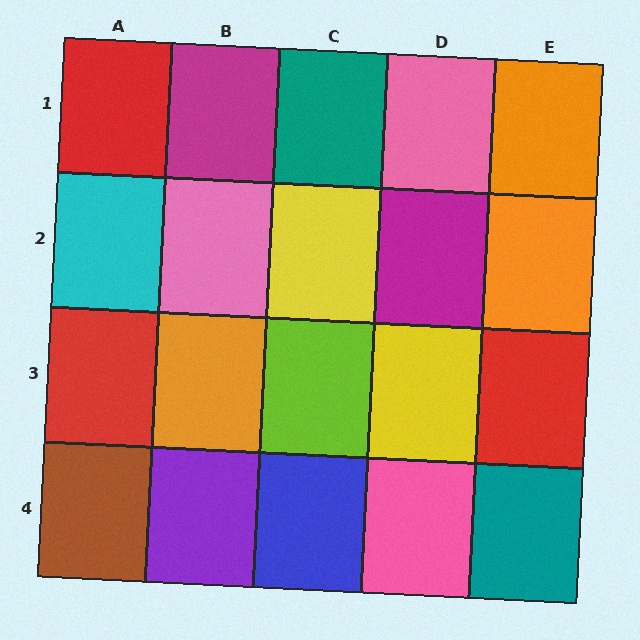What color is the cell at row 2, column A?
Cyan.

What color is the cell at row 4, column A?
Brown.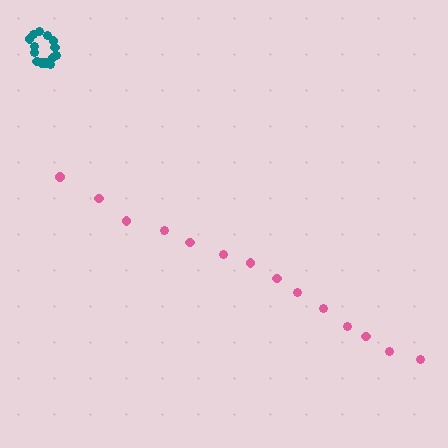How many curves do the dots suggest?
There are 2 distinct paths.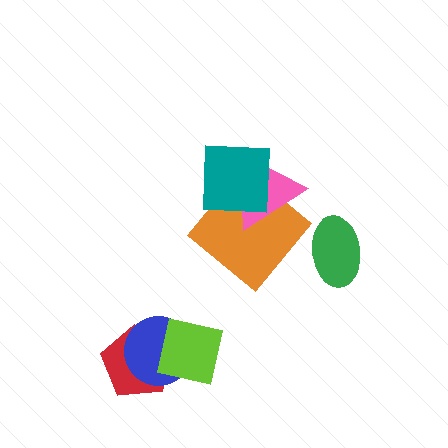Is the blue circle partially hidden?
Yes, it is partially covered by another shape.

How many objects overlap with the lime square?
2 objects overlap with the lime square.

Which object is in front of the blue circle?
The lime square is in front of the blue circle.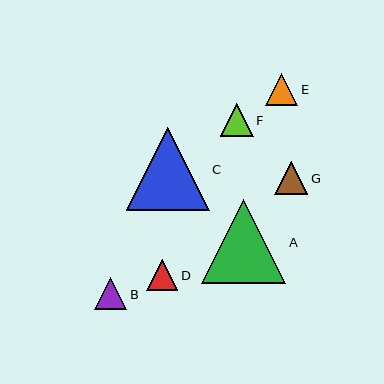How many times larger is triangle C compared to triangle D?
Triangle C is approximately 2.7 times the size of triangle D.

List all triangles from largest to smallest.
From largest to smallest: A, C, G, F, E, B, D.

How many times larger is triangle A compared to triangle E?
Triangle A is approximately 2.6 times the size of triangle E.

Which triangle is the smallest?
Triangle D is the smallest with a size of approximately 31 pixels.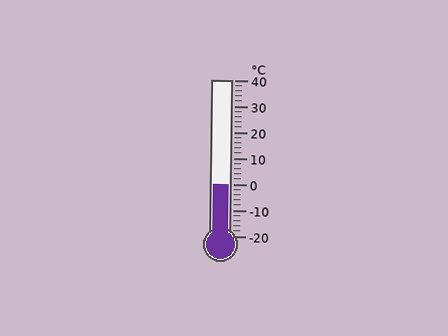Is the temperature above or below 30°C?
The temperature is below 30°C.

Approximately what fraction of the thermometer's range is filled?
The thermometer is filled to approximately 35% of its range.